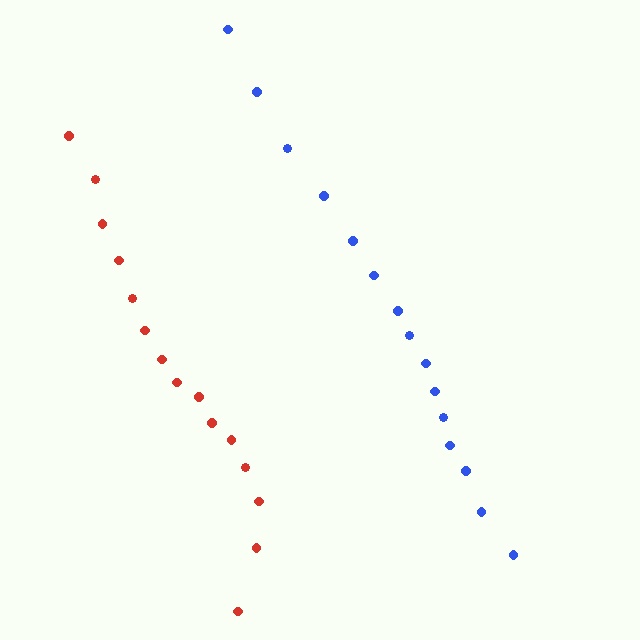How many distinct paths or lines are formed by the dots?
There are 2 distinct paths.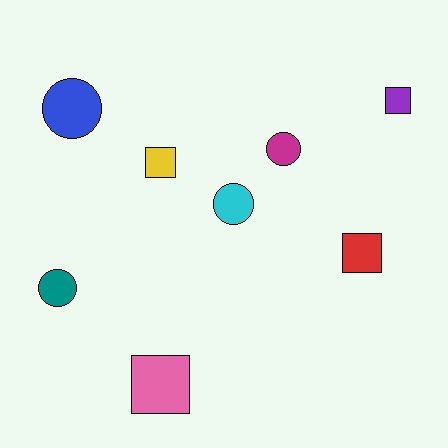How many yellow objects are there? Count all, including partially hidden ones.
There is 1 yellow object.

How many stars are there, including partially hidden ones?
There are no stars.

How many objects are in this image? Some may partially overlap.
There are 8 objects.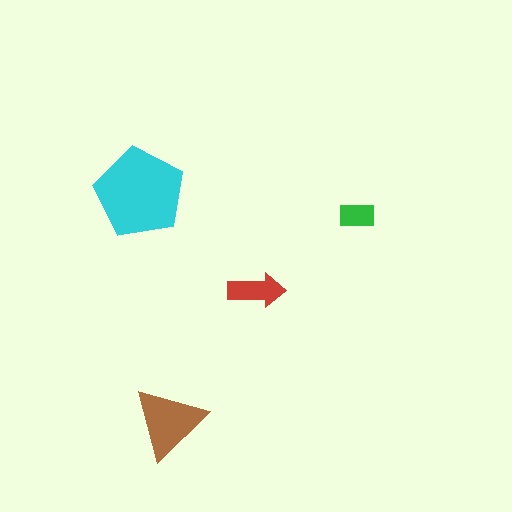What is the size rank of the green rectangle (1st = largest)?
4th.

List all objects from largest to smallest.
The cyan pentagon, the brown triangle, the red arrow, the green rectangle.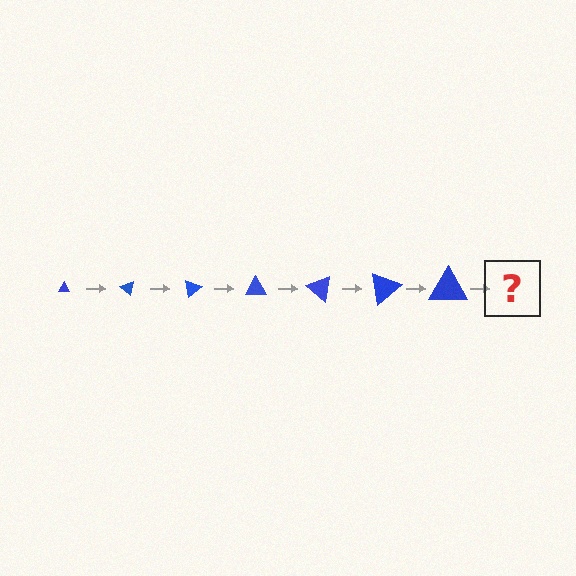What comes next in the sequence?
The next element should be a triangle, larger than the previous one and rotated 280 degrees from the start.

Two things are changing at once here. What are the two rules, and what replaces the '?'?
The two rules are that the triangle grows larger each step and it rotates 40 degrees each step. The '?' should be a triangle, larger than the previous one and rotated 280 degrees from the start.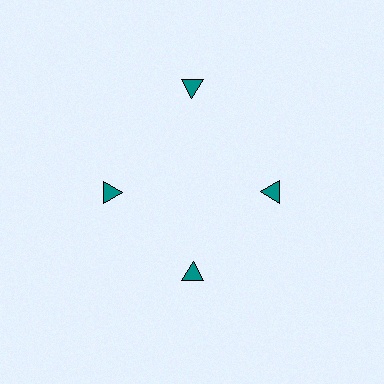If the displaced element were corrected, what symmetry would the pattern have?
It would have 4-fold rotational symmetry — the pattern would map onto itself every 90 degrees.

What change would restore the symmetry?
The symmetry would be restored by moving it inward, back onto the ring so that all 4 triangles sit at equal angles and equal distance from the center.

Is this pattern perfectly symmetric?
No. The 4 teal triangles are arranged in a ring, but one element near the 12 o'clock position is pushed outward from the center, breaking the 4-fold rotational symmetry.